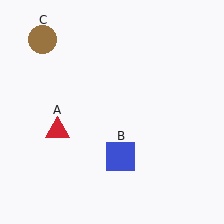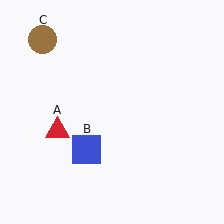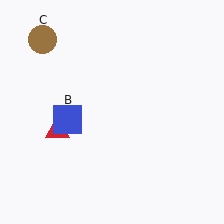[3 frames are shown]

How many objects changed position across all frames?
1 object changed position: blue square (object B).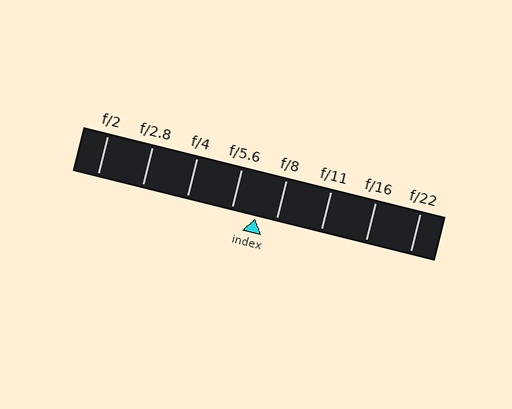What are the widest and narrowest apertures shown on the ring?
The widest aperture shown is f/2 and the narrowest is f/22.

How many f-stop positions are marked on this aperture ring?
There are 8 f-stop positions marked.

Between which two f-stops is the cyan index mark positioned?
The index mark is between f/5.6 and f/8.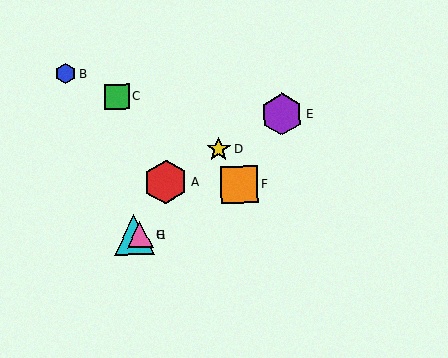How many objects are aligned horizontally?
2 objects (G, H) are aligned horizontally.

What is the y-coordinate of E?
Object E is at y≈114.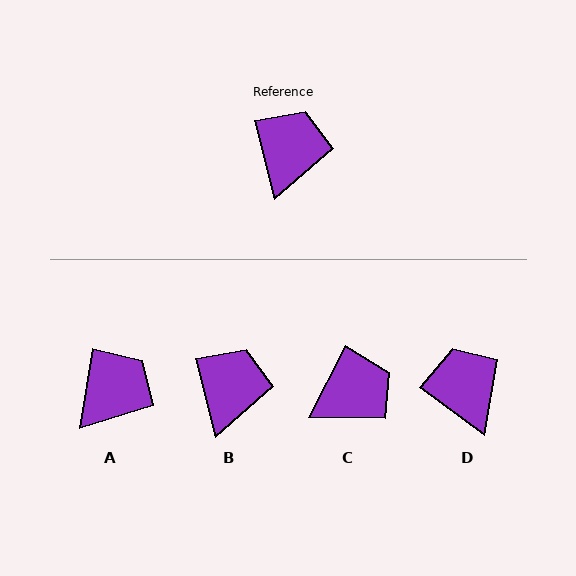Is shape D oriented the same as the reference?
No, it is off by about 39 degrees.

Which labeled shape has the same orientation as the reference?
B.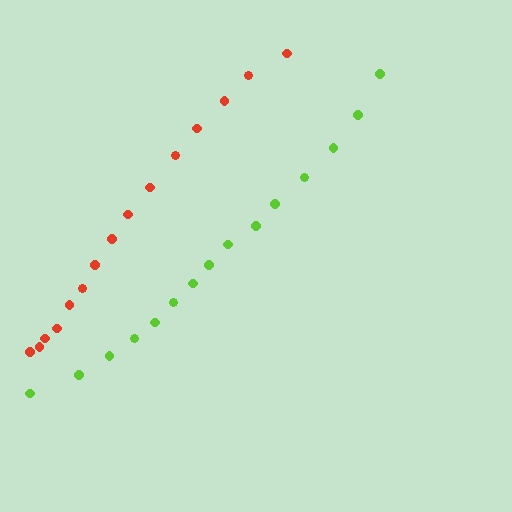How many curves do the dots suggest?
There are 2 distinct paths.